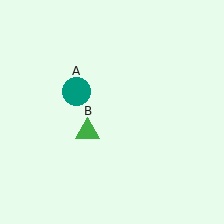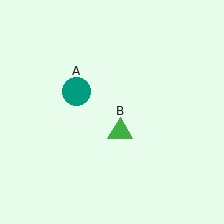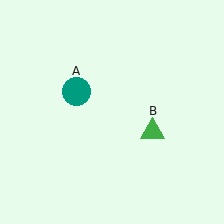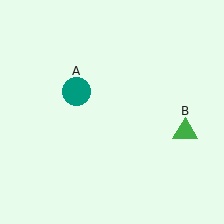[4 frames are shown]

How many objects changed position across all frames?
1 object changed position: green triangle (object B).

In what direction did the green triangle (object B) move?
The green triangle (object B) moved right.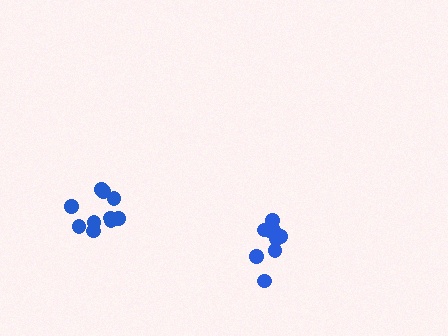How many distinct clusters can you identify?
There are 2 distinct clusters.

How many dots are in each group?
Group 1: 10 dots, Group 2: 9 dots (19 total).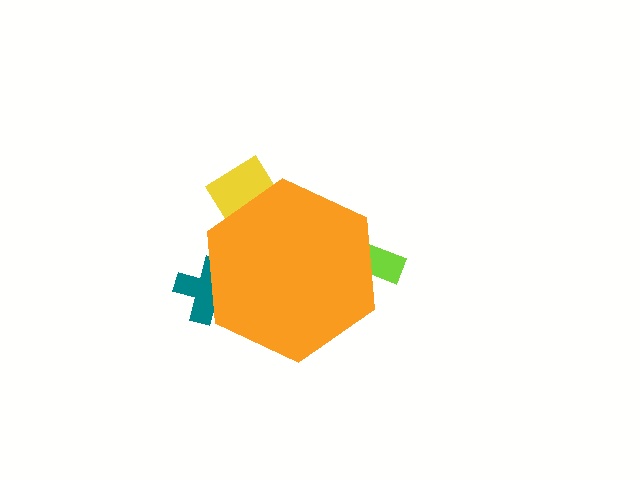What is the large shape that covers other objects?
An orange hexagon.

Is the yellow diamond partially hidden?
Yes, the yellow diamond is partially hidden behind the orange hexagon.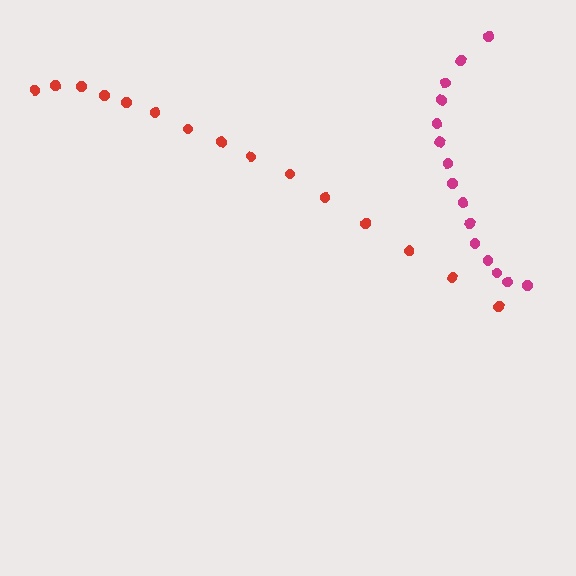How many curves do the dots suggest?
There are 2 distinct paths.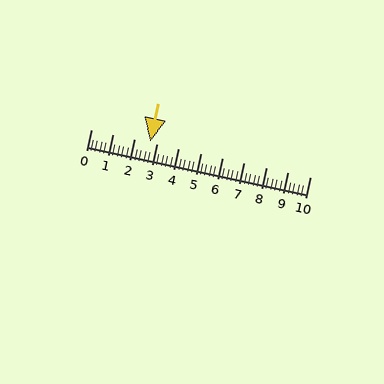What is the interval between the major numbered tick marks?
The major tick marks are spaced 1 units apart.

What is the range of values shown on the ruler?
The ruler shows values from 0 to 10.